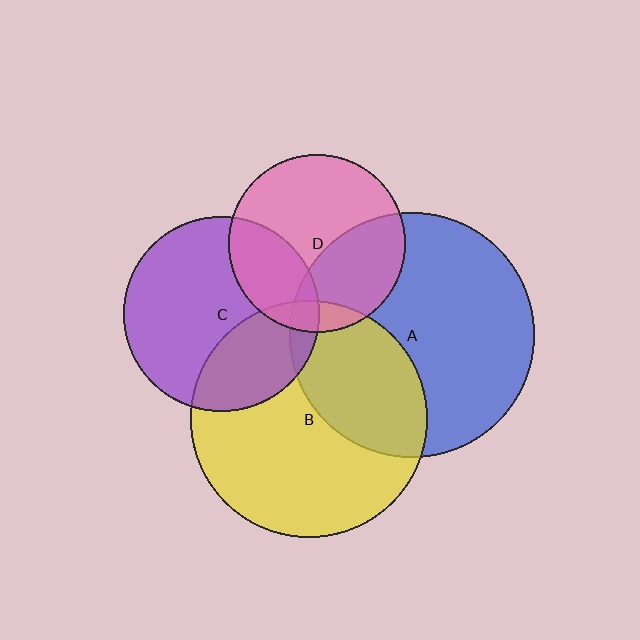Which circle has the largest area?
Circle A (blue).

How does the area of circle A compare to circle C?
Approximately 1.6 times.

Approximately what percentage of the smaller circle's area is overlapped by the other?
Approximately 10%.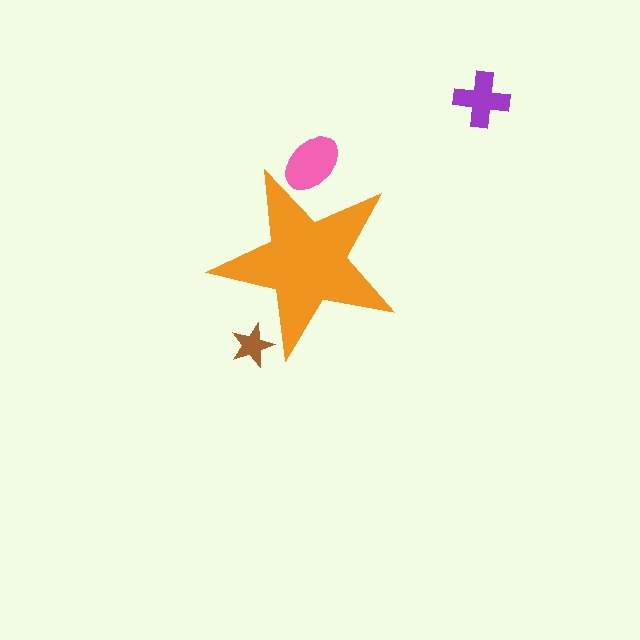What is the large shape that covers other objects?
An orange star.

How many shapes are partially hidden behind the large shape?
2 shapes are partially hidden.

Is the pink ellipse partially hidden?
Yes, the pink ellipse is partially hidden behind the orange star.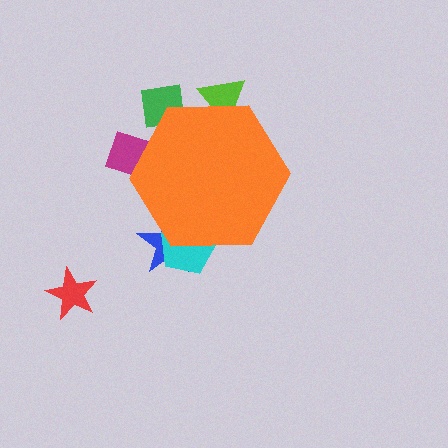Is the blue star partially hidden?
Yes, the blue star is partially hidden behind the orange hexagon.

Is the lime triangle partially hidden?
Yes, the lime triangle is partially hidden behind the orange hexagon.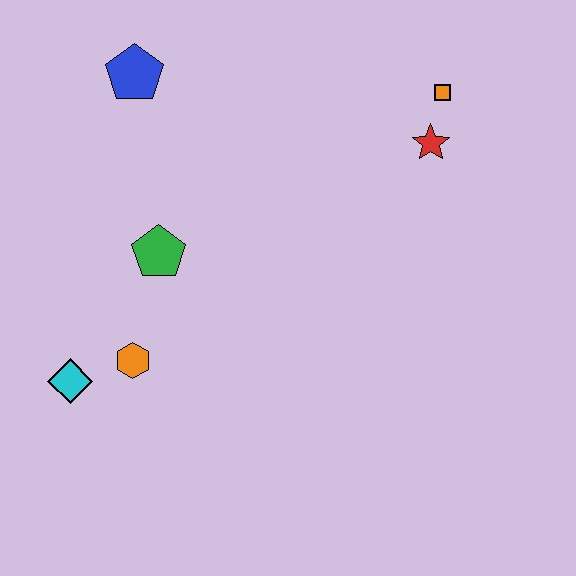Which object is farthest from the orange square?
The cyan diamond is farthest from the orange square.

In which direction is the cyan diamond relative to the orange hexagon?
The cyan diamond is to the left of the orange hexagon.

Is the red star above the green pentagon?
Yes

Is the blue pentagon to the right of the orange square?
No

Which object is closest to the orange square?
The red star is closest to the orange square.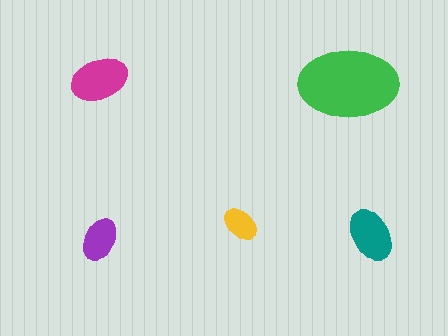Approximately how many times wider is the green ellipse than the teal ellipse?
About 2 times wider.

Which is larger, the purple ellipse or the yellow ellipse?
The purple one.